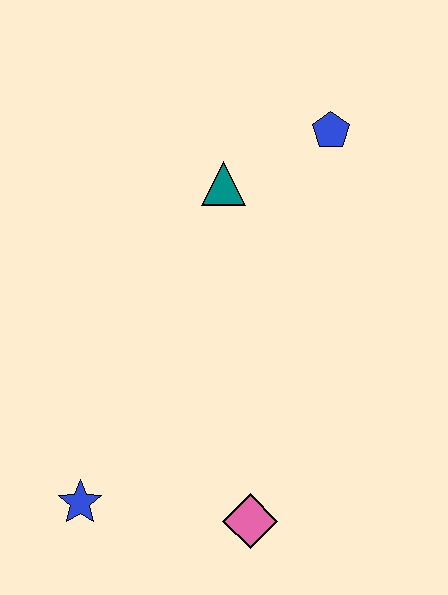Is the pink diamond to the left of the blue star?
No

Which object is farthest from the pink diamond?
The blue pentagon is farthest from the pink diamond.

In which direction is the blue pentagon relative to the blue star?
The blue pentagon is above the blue star.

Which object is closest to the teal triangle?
The blue pentagon is closest to the teal triangle.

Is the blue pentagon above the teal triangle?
Yes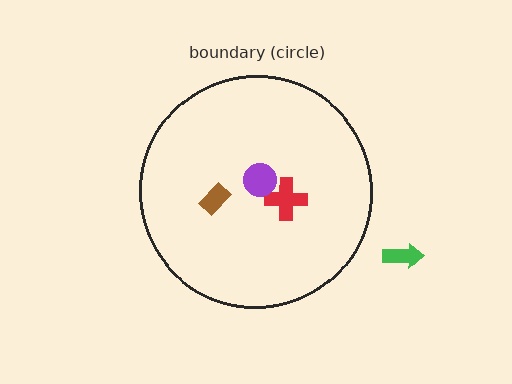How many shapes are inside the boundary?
3 inside, 1 outside.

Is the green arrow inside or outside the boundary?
Outside.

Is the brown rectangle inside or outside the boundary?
Inside.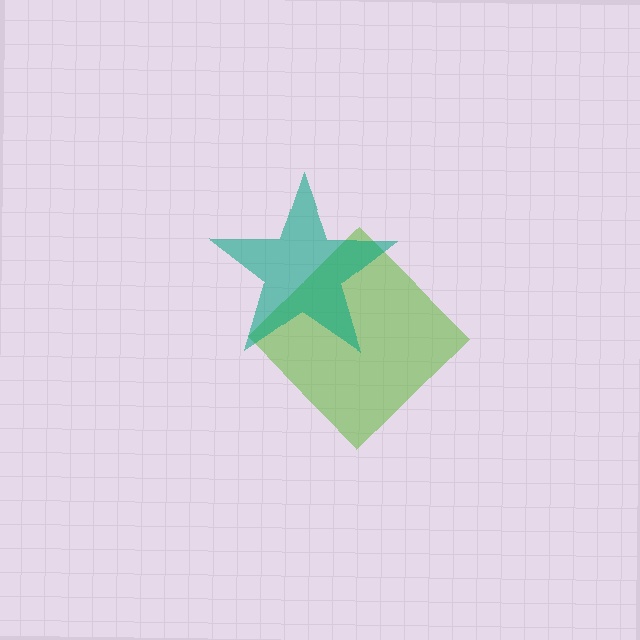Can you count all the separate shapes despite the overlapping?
Yes, there are 2 separate shapes.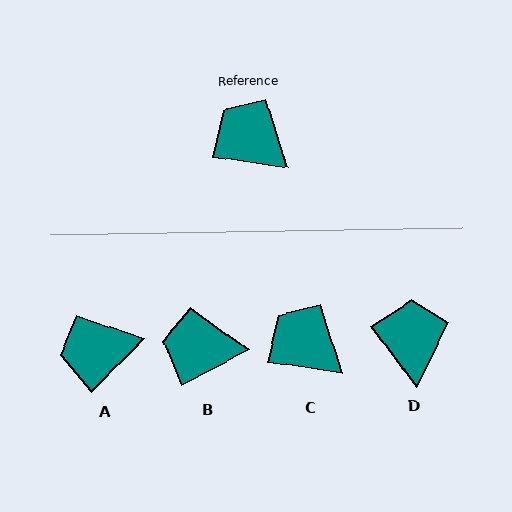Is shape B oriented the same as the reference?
No, it is off by about 36 degrees.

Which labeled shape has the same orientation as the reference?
C.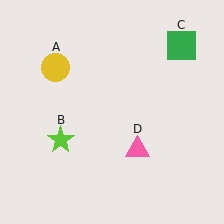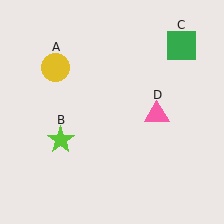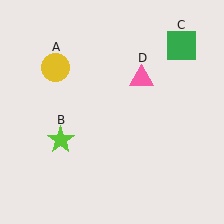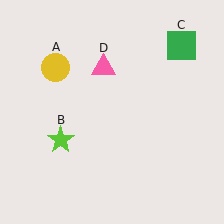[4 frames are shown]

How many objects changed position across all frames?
1 object changed position: pink triangle (object D).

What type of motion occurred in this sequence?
The pink triangle (object D) rotated counterclockwise around the center of the scene.